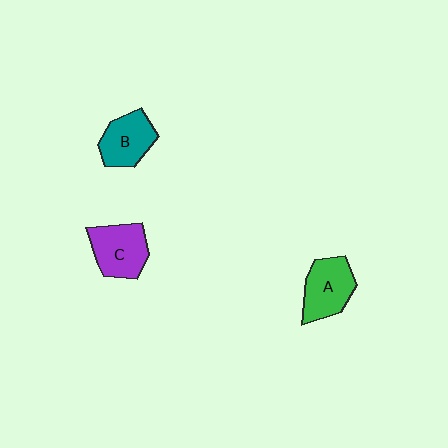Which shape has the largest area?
Shape C (purple).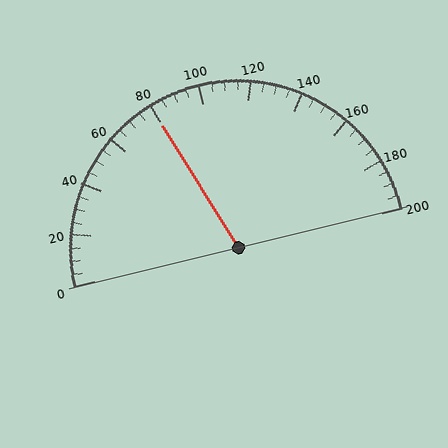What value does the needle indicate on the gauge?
The needle indicates approximately 80.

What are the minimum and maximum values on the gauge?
The gauge ranges from 0 to 200.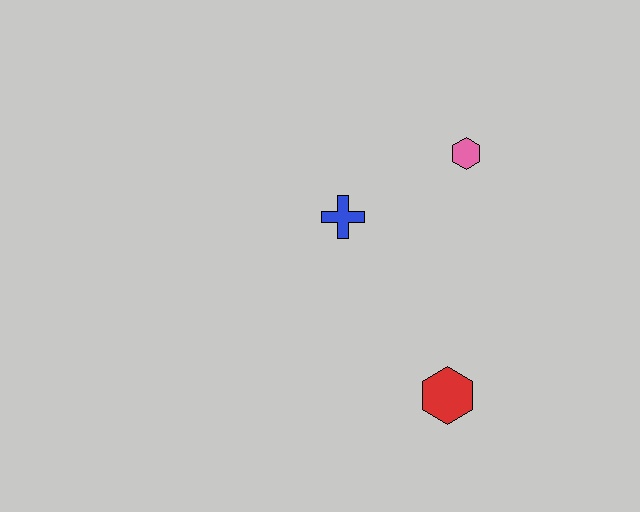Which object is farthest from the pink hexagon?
The red hexagon is farthest from the pink hexagon.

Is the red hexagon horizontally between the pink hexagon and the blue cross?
Yes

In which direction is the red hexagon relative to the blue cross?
The red hexagon is below the blue cross.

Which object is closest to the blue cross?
The pink hexagon is closest to the blue cross.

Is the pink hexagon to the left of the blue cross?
No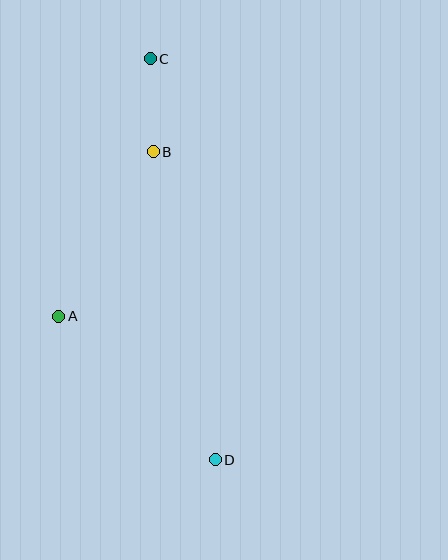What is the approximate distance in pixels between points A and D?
The distance between A and D is approximately 212 pixels.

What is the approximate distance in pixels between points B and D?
The distance between B and D is approximately 314 pixels.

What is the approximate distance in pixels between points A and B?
The distance between A and B is approximately 190 pixels.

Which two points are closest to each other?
Points B and C are closest to each other.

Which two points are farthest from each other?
Points C and D are farthest from each other.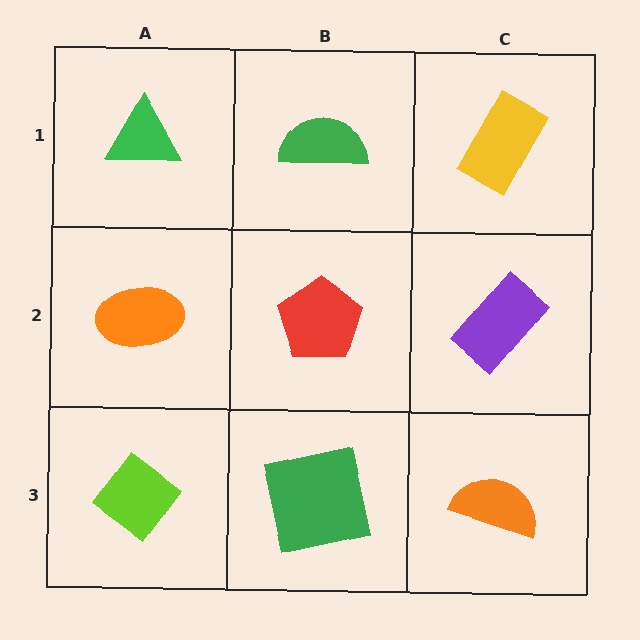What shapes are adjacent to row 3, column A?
An orange ellipse (row 2, column A), a green square (row 3, column B).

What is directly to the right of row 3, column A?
A green square.